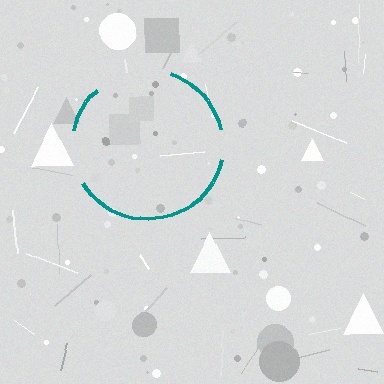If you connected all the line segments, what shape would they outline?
They would outline a circle.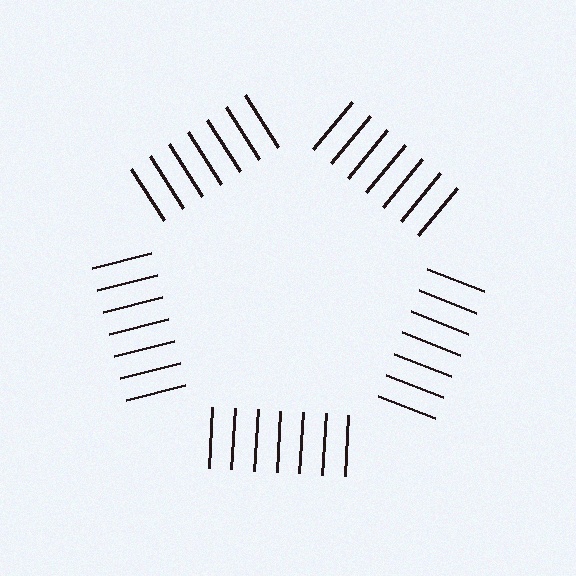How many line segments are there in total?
35 — 7 along each of the 5 edges.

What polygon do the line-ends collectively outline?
An illusory pentagon — the line segments terminate on its edges but no continuous stroke is drawn.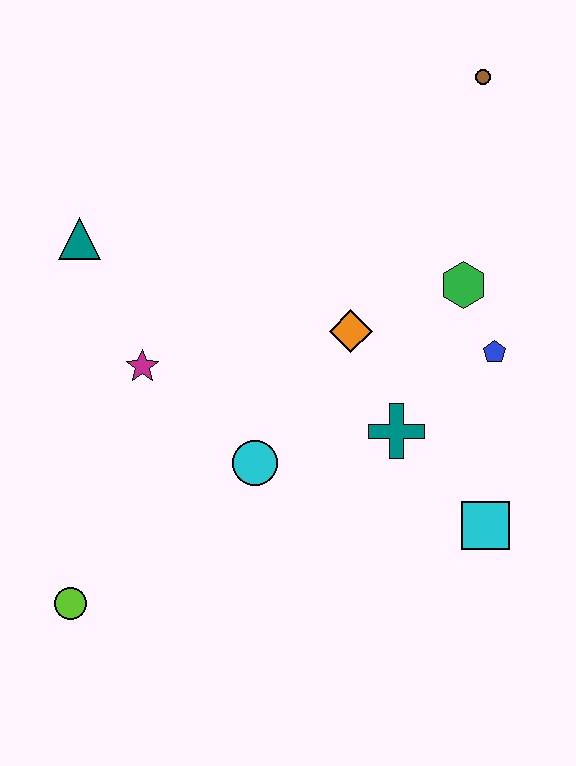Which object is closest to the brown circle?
The green hexagon is closest to the brown circle.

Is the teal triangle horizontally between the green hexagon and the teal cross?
No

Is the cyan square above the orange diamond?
No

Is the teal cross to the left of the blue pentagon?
Yes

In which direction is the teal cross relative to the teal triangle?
The teal cross is to the right of the teal triangle.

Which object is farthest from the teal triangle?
The cyan square is farthest from the teal triangle.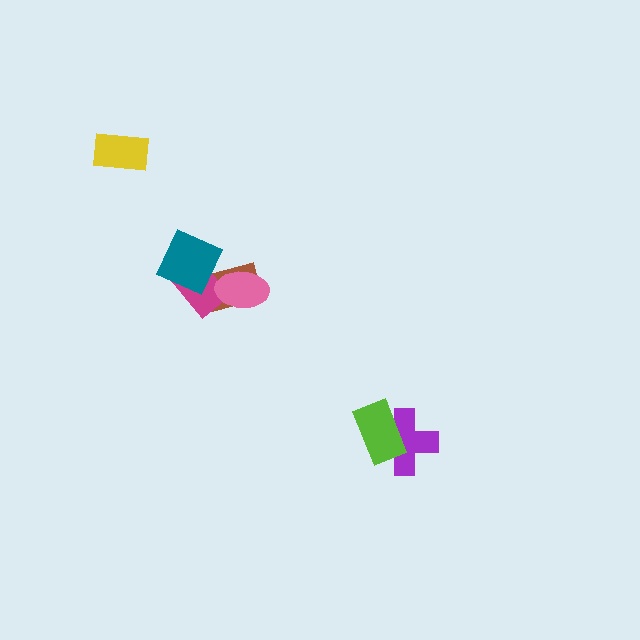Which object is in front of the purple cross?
The lime rectangle is in front of the purple cross.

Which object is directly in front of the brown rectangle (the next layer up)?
The magenta rectangle is directly in front of the brown rectangle.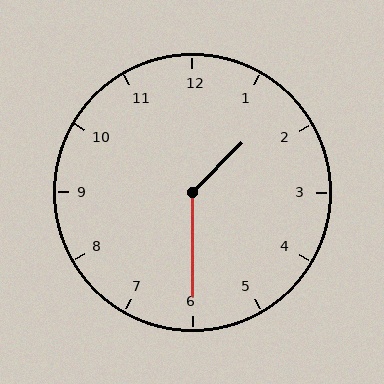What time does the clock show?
1:30.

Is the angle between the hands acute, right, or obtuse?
It is obtuse.